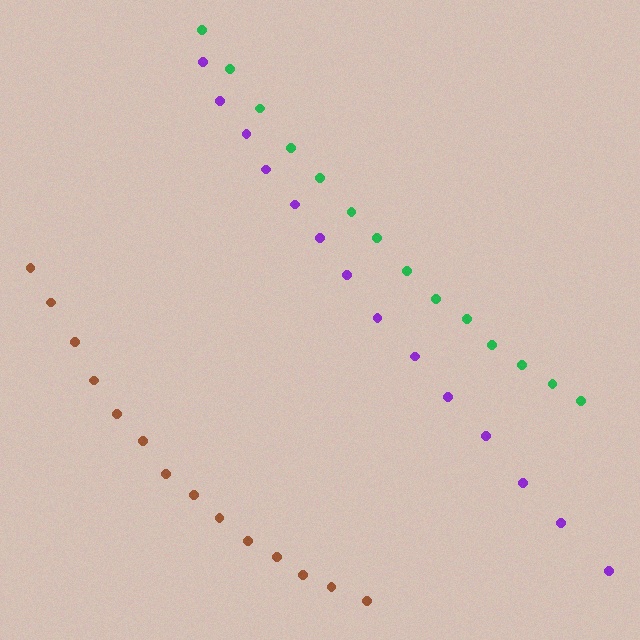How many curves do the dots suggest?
There are 3 distinct paths.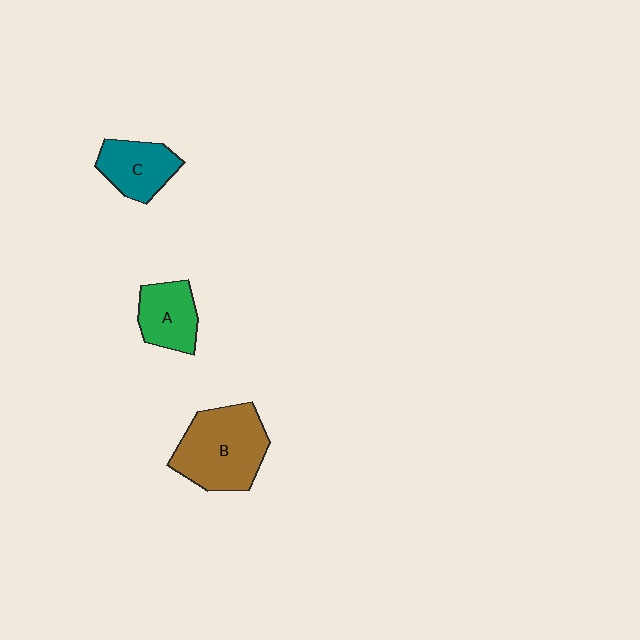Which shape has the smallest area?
Shape A (green).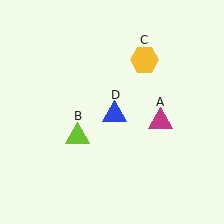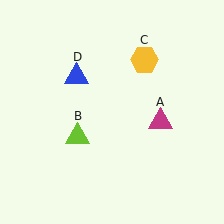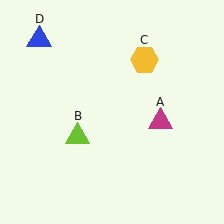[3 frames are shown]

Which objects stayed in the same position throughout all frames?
Magenta triangle (object A) and lime triangle (object B) and yellow hexagon (object C) remained stationary.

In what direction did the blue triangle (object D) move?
The blue triangle (object D) moved up and to the left.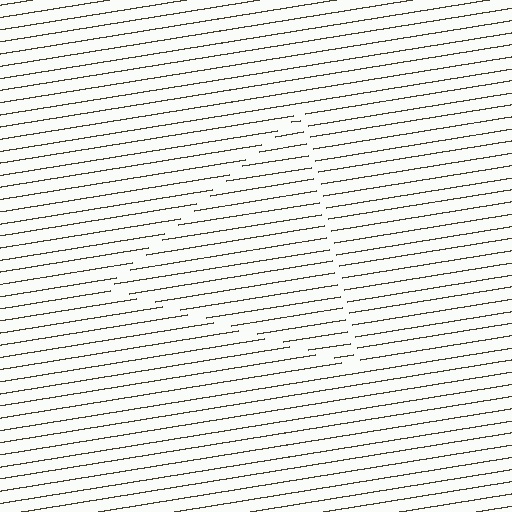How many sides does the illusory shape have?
3 sides — the line-ends trace a triangle.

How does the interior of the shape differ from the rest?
The interior of the shape contains the same grating, shifted by half a period — the contour is defined by the phase discontinuity where line-ends from the inner and outer gratings abut.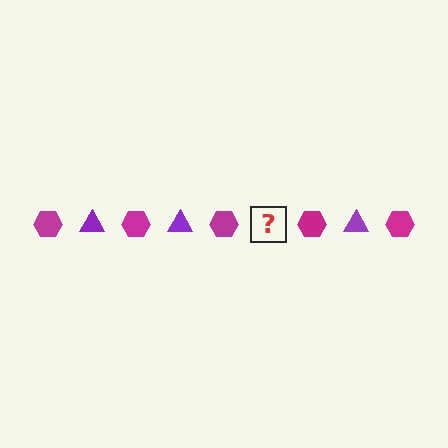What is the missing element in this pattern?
The missing element is a purple triangle.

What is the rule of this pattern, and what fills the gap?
The rule is that the pattern alternates between magenta hexagon and purple triangle. The gap should be filled with a purple triangle.